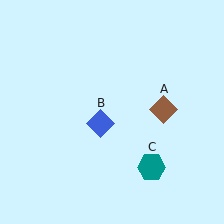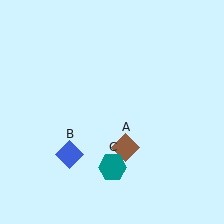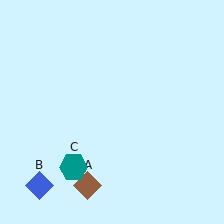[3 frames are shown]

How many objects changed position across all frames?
3 objects changed position: brown diamond (object A), blue diamond (object B), teal hexagon (object C).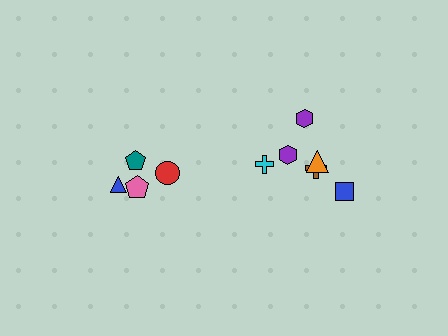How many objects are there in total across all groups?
There are 10 objects.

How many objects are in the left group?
There are 4 objects.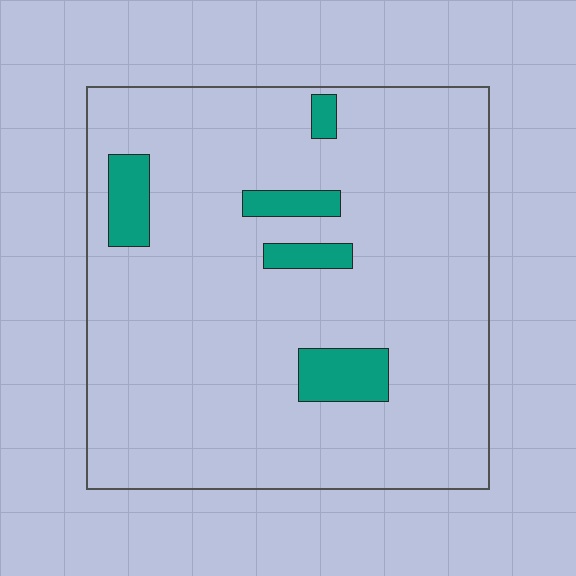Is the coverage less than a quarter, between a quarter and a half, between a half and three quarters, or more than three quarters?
Less than a quarter.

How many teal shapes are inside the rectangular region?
5.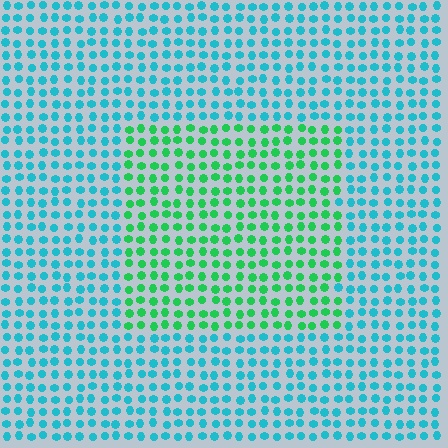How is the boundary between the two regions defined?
The boundary is defined purely by a slight shift in hue (about 48 degrees). Spacing, size, and orientation are identical on both sides.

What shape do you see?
I see a rectangle.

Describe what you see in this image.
The image is filled with small cyan elements in a uniform arrangement. A rectangle-shaped region is visible where the elements are tinted to a slightly different hue, forming a subtle color boundary.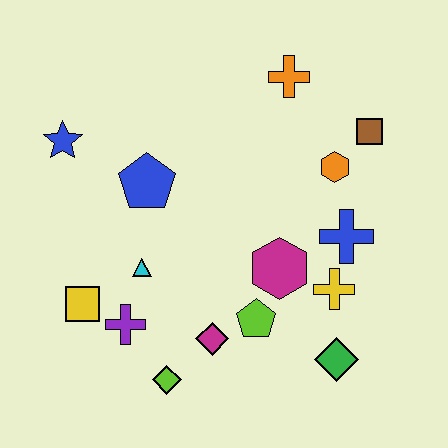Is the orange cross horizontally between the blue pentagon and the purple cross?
No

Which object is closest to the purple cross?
The yellow square is closest to the purple cross.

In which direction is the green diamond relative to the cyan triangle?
The green diamond is to the right of the cyan triangle.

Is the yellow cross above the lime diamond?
Yes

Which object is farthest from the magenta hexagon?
The blue star is farthest from the magenta hexagon.